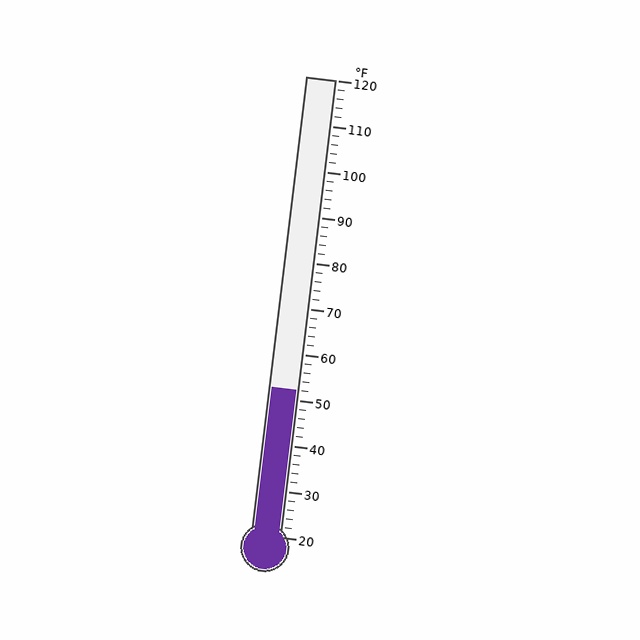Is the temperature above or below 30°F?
The temperature is above 30°F.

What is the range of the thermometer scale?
The thermometer scale ranges from 20°F to 120°F.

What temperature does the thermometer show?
The thermometer shows approximately 52°F.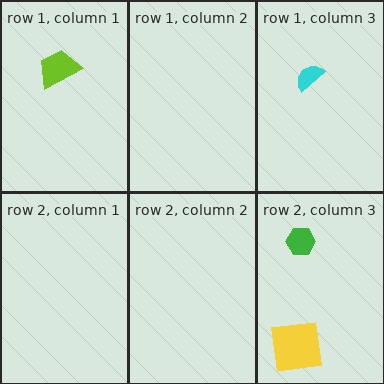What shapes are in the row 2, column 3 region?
The yellow square, the green hexagon.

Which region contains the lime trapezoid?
The row 1, column 1 region.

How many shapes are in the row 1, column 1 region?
1.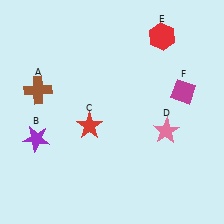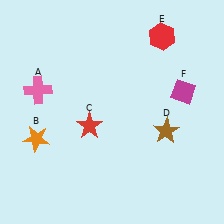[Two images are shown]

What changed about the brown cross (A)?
In Image 1, A is brown. In Image 2, it changed to pink.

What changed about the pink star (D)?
In Image 1, D is pink. In Image 2, it changed to brown.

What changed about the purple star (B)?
In Image 1, B is purple. In Image 2, it changed to orange.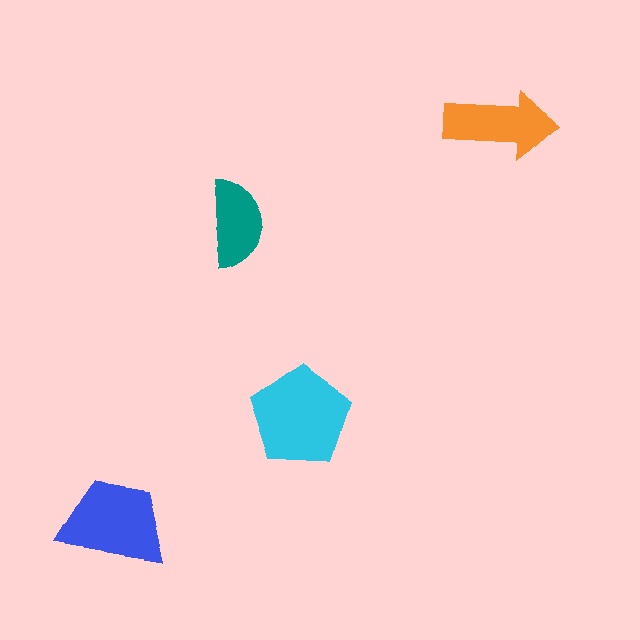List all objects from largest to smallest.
The cyan pentagon, the blue trapezoid, the orange arrow, the teal semicircle.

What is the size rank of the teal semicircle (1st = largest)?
4th.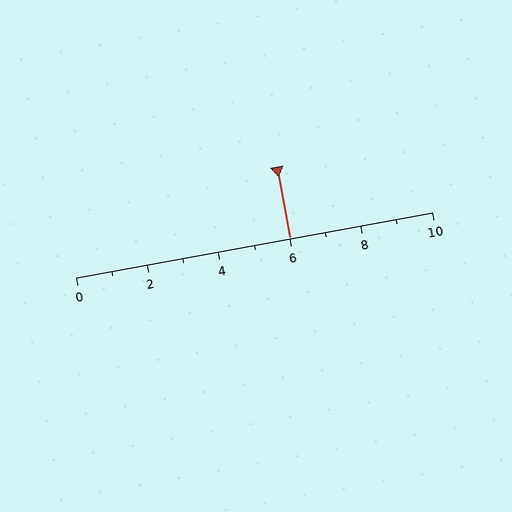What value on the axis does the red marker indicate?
The marker indicates approximately 6.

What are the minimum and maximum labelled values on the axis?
The axis runs from 0 to 10.